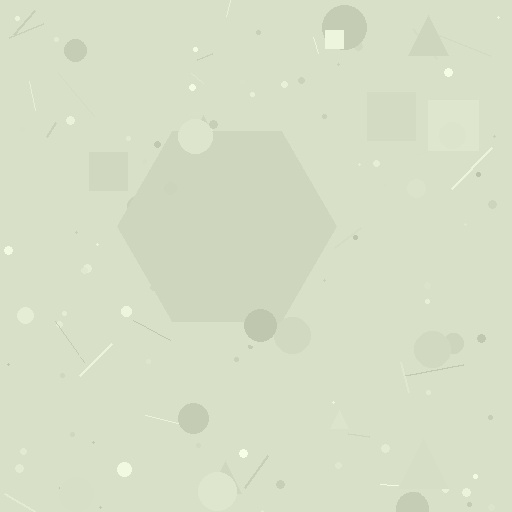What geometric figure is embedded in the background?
A hexagon is embedded in the background.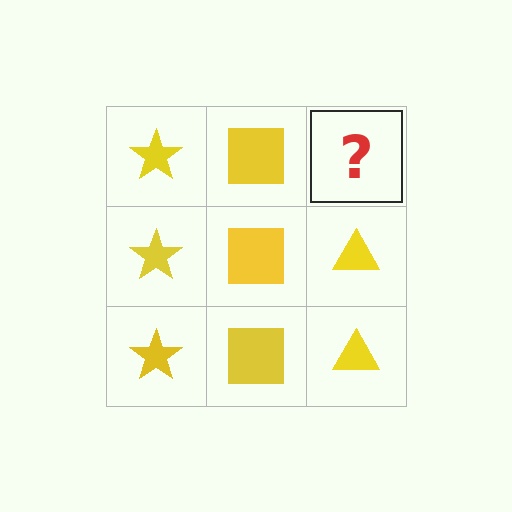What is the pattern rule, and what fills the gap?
The rule is that each column has a consistent shape. The gap should be filled with a yellow triangle.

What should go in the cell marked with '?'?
The missing cell should contain a yellow triangle.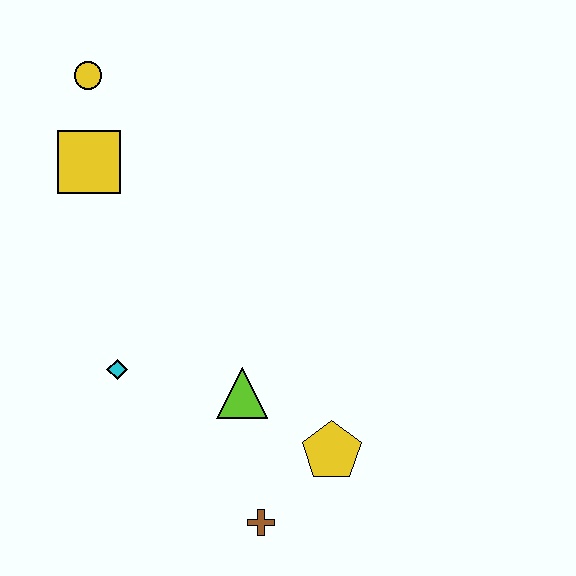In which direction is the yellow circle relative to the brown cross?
The yellow circle is above the brown cross.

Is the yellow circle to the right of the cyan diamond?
No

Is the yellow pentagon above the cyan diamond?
No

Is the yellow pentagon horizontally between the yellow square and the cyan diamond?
No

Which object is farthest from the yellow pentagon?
The yellow circle is farthest from the yellow pentagon.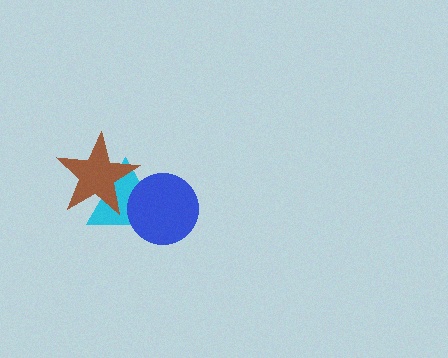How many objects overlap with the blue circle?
1 object overlaps with the blue circle.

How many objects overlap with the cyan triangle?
2 objects overlap with the cyan triangle.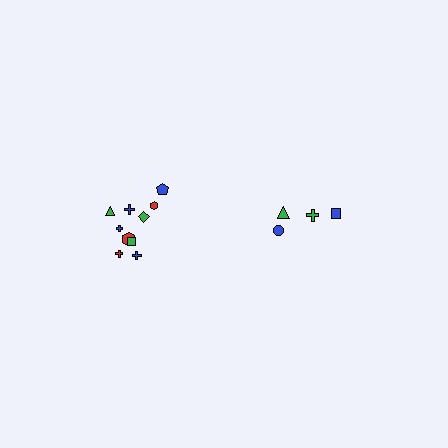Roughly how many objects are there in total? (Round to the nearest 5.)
Roughly 15 objects in total.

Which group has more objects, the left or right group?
The left group.